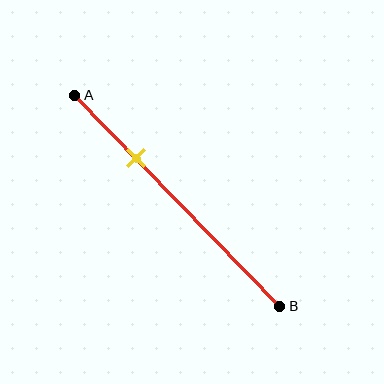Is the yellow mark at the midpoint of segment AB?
No, the mark is at about 30% from A, not at the 50% midpoint.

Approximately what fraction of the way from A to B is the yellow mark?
The yellow mark is approximately 30% of the way from A to B.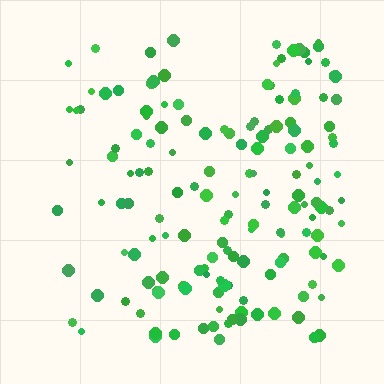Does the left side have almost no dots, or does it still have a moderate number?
Still a moderate number, just noticeably fewer than the right.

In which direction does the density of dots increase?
From left to right, with the right side densest.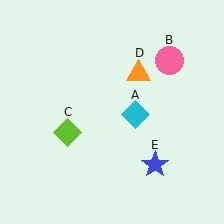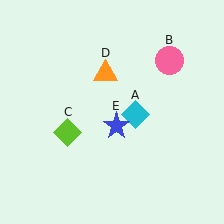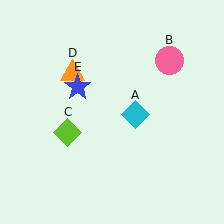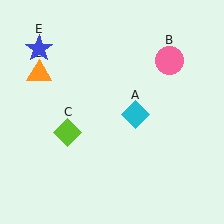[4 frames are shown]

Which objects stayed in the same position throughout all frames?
Cyan diamond (object A) and pink circle (object B) and lime diamond (object C) remained stationary.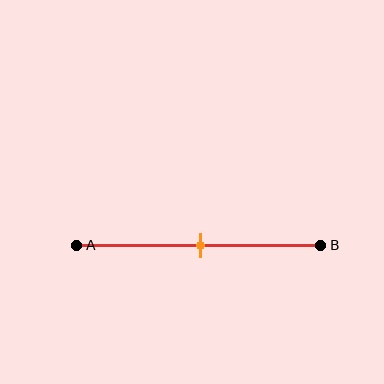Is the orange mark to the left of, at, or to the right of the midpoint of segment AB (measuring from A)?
The orange mark is approximately at the midpoint of segment AB.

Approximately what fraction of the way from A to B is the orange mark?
The orange mark is approximately 50% of the way from A to B.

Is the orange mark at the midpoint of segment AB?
Yes, the mark is approximately at the midpoint.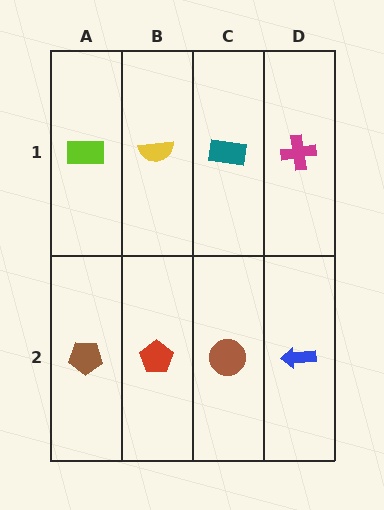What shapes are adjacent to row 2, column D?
A magenta cross (row 1, column D), a brown circle (row 2, column C).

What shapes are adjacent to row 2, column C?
A teal rectangle (row 1, column C), a red pentagon (row 2, column B), a blue arrow (row 2, column D).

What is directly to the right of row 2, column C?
A blue arrow.